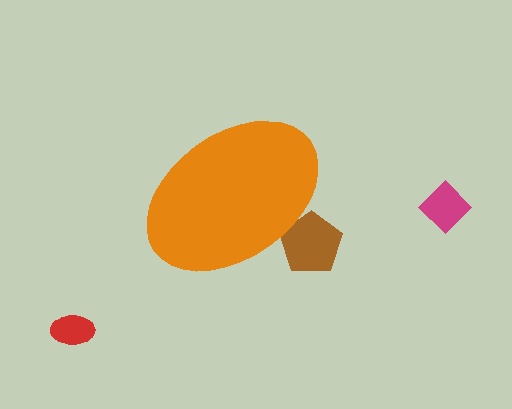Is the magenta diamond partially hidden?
No, the magenta diamond is fully visible.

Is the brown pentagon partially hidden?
Yes, the brown pentagon is partially hidden behind the orange ellipse.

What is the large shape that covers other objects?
An orange ellipse.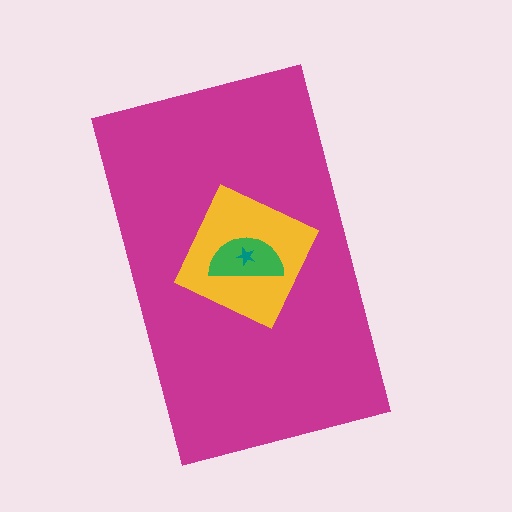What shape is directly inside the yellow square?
The green semicircle.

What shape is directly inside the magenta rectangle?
The yellow square.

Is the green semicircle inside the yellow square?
Yes.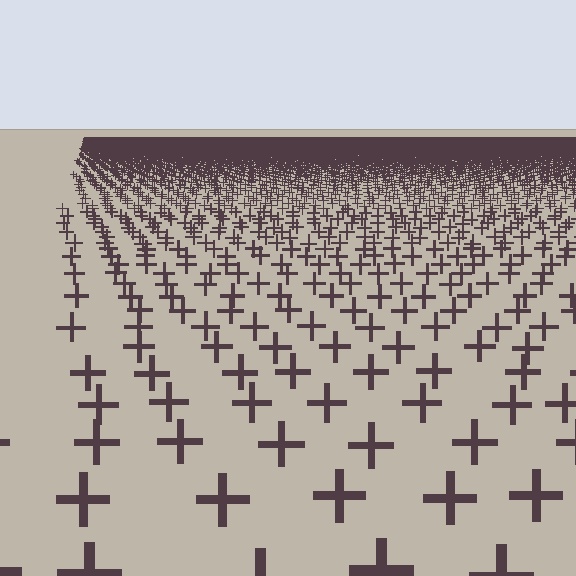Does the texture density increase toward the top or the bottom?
Density increases toward the top.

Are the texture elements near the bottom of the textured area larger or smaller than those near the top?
Larger. Near the bottom, elements are closer to the viewer and appear at a bigger on-screen size.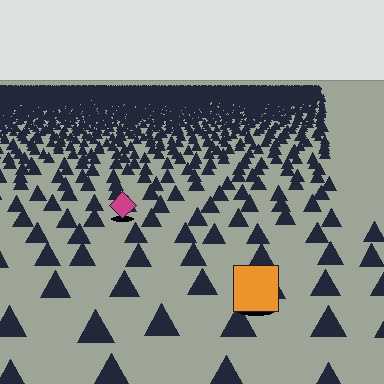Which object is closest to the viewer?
The orange square is closest. The texture marks near it are larger and more spread out.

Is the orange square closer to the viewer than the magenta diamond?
Yes. The orange square is closer — you can tell from the texture gradient: the ground texture is coarser near it.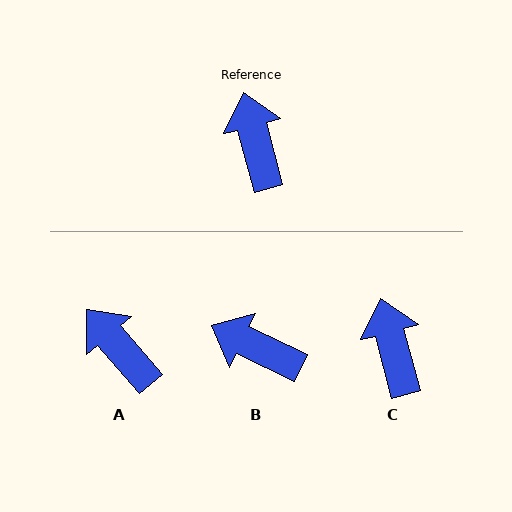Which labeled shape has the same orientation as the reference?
C.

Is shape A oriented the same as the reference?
No, it is off by about 26 degrees.